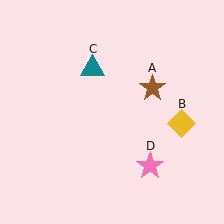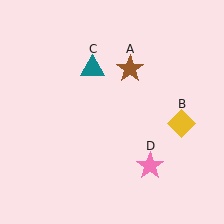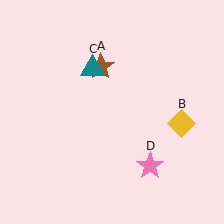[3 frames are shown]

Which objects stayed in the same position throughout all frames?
Yellow diamond (object B) and teal triangle (object C) and pink star (object D) remained stationary.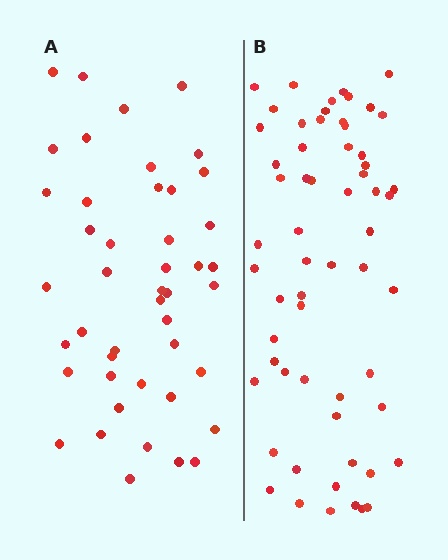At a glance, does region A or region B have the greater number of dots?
Region B (the right region) has more dots.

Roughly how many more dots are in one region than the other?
Region B has approximately 15 more dots than region A.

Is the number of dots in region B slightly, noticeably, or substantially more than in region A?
Region B has noticeably more, but not dramatically so. The ratio is roughly 1.3 to 1.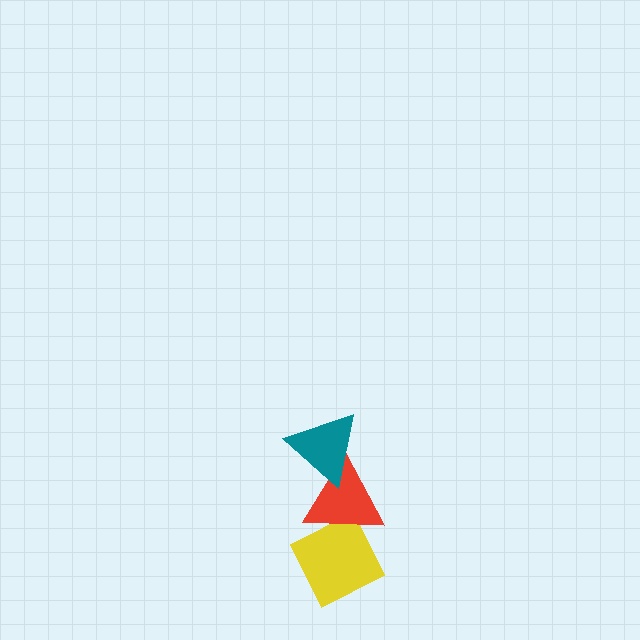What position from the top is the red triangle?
The red triangle is 2nd from the top.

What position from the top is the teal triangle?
The teal triangle is 1st from the top.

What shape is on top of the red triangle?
The teal triangle is on top of the red triangle.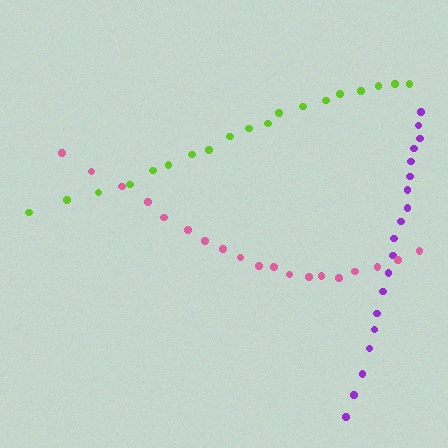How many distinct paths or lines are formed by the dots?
There are 3 distinct paths.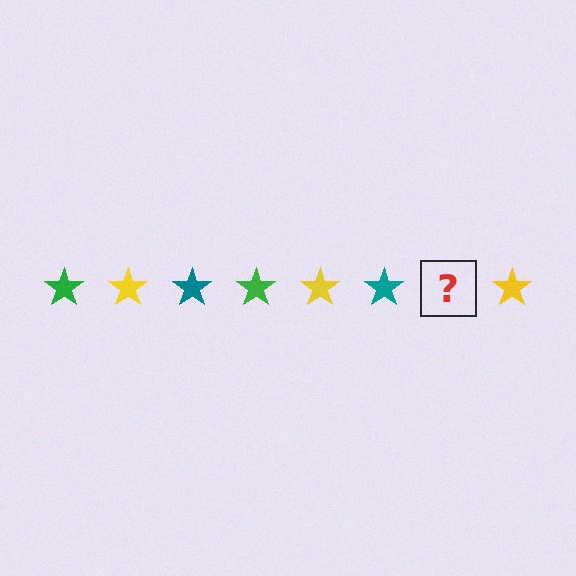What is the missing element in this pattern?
The missing element is a green star.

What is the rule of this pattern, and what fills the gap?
The rule is that the pattern cycles through green, yellow, teal stars. The gap should be filled with a green star.